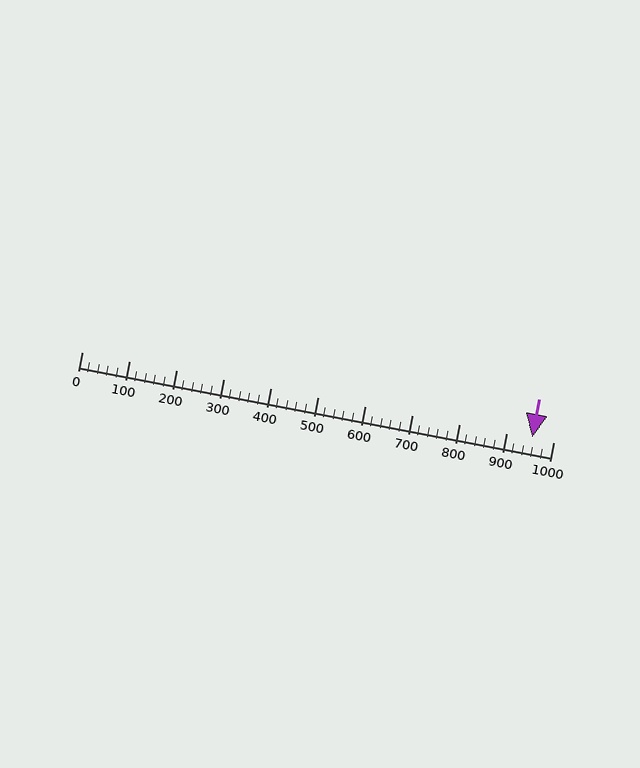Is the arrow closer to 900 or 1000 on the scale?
The arrow is closer to 1000.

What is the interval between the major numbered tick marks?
The major tick marks are spaced 100 units apart.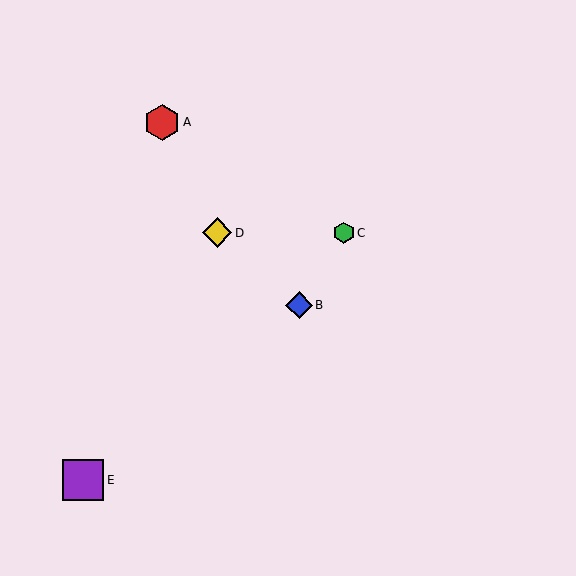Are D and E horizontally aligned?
No, D is at y≈233 and E is at y≈480.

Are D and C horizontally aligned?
Yes, both are at y≈233.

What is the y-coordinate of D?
Object D is at y≈233.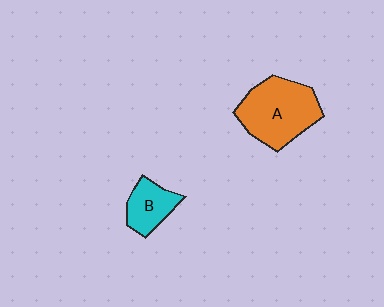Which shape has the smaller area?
Shape B (cyan).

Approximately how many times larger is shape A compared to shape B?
Approximately 2.1 times.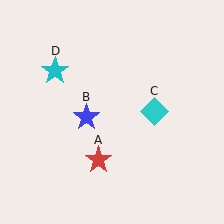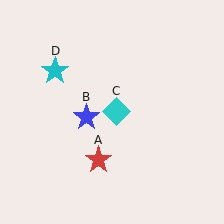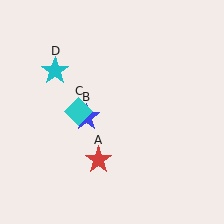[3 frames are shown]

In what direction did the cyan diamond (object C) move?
The cyan diamond (object C) moved left.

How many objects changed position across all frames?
1 object changed position: cyan diamond (object C).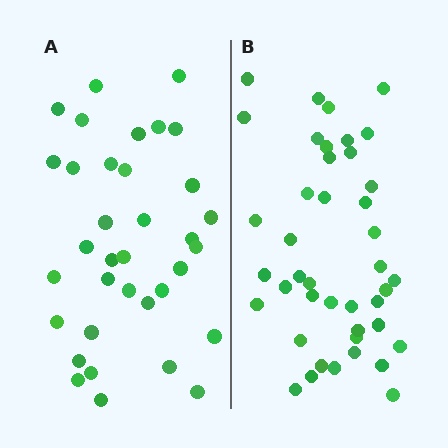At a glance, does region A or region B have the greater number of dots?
Region B (the right region) has more dots.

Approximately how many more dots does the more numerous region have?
Region B has roughly 8 or so more dots than region A.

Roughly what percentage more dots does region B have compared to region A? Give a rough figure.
About 20% more.